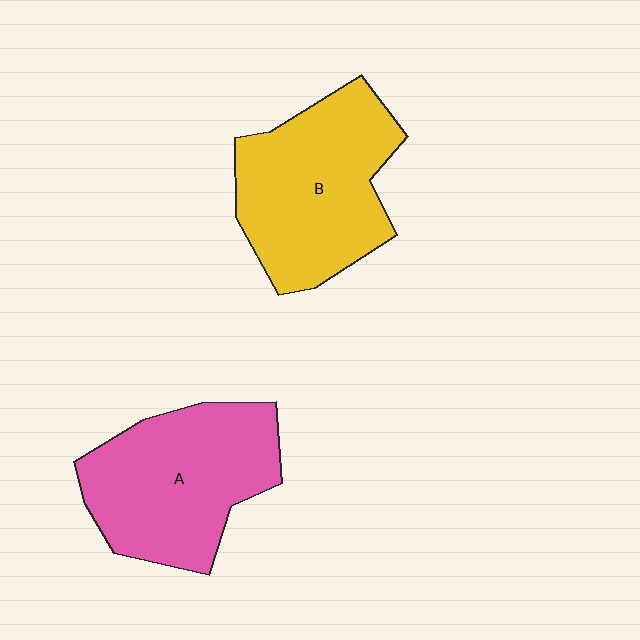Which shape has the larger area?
Shape B (yellow).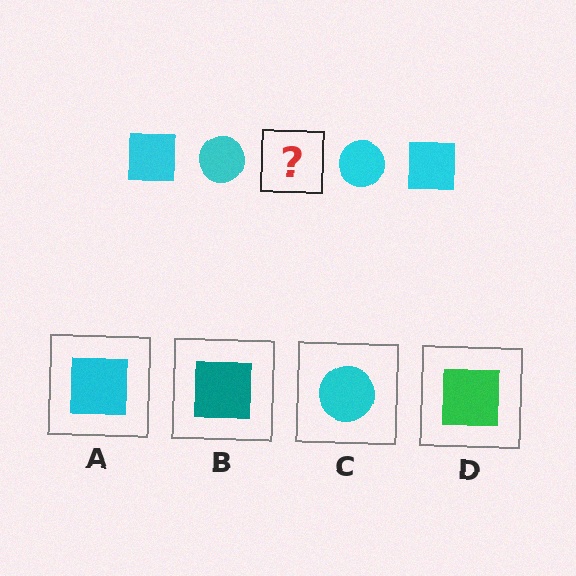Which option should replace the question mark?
Option A.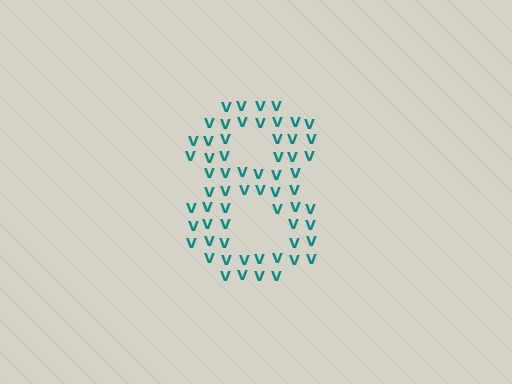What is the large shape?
The large shape is the digit 8.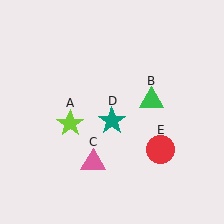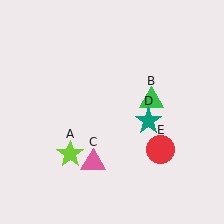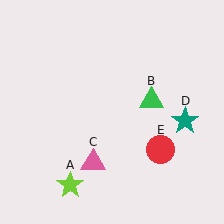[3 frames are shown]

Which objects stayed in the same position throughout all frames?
Green triangle (object B) and pink triangle (object C) and red circle (object E) remained stationary.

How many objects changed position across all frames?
2 objects changed position: lime star (object A), teal star (object D).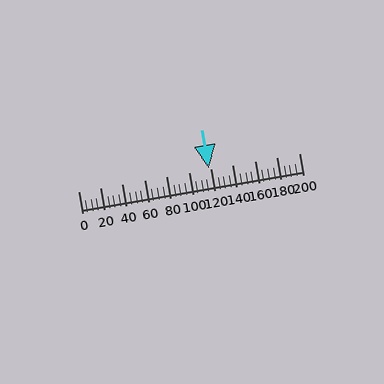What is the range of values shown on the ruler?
The ruler shows values from 0 to 200.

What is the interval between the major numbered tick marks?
The major tick marks are spaced 20 units apart.